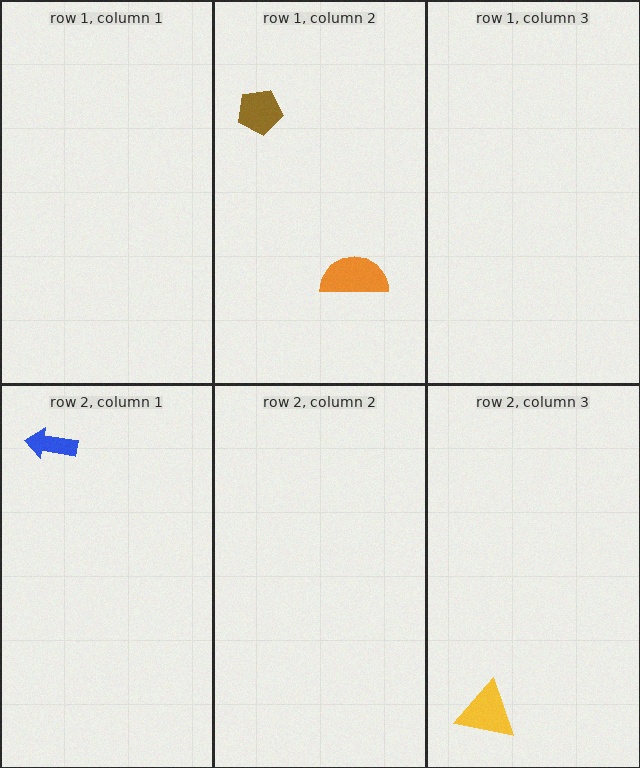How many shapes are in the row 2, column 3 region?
1.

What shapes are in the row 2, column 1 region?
The blue arrow.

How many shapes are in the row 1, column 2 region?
2.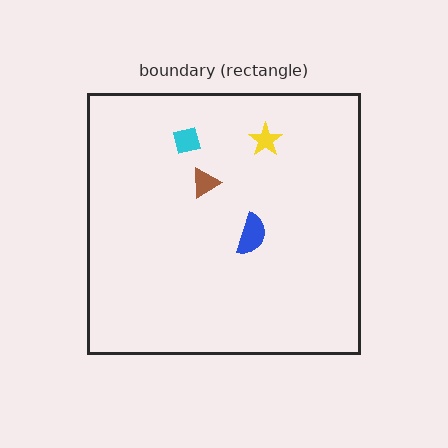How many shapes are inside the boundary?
4 inside, 0 outside.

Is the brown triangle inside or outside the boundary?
Inside.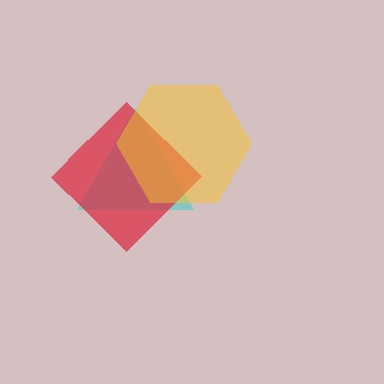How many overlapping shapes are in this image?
There are 3 overlapping shapes in the image.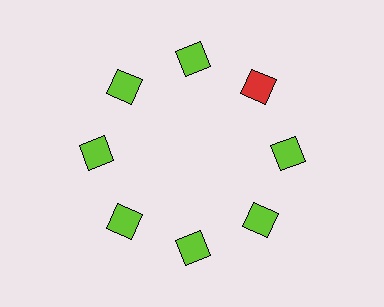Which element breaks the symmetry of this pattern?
The red square at roughly the 2 o'clock position breaks the symmetry. All other shapes are lime squares.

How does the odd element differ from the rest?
It has a different color: red instead of lime.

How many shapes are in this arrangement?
There are 8 shapes arranged in a ring pattern.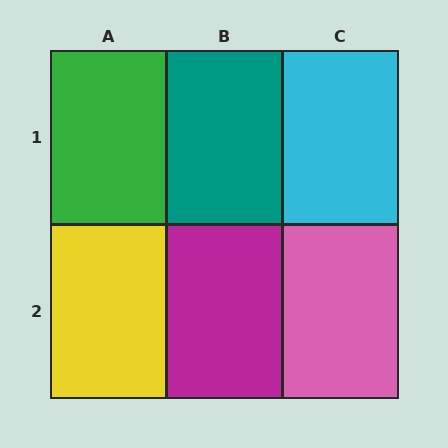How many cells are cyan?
1 cell is cyan.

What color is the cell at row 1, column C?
Cyan.